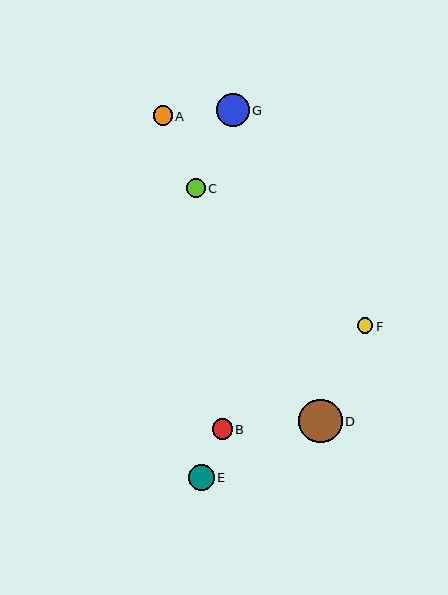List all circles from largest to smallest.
From largest to smallest: D, G, E, B, A, C, F.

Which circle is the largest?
Circle D is the largest with a size of approximately 44 pixels.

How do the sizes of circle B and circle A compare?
Circle B and circle A are approximately the same size.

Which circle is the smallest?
Circle F is the smallest with a size of approximately 16 pixels.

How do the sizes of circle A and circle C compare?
Circle A and circle C are approximately the same size.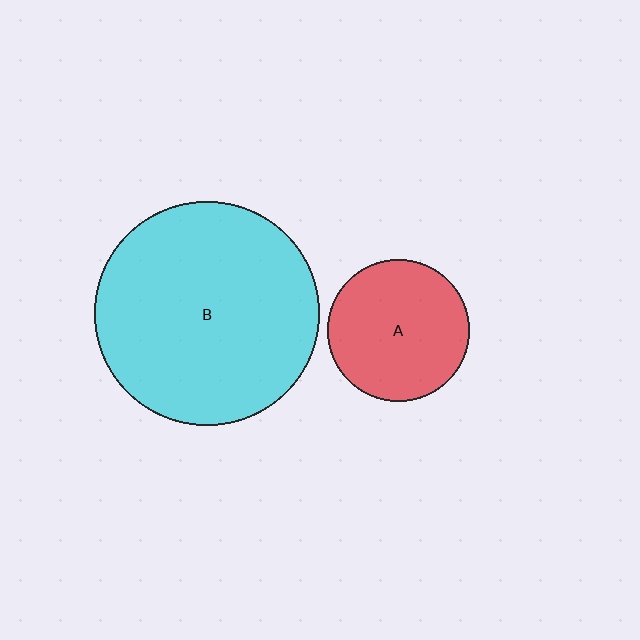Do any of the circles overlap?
No, none of the circles overlap.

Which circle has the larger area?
Circle B (cyan).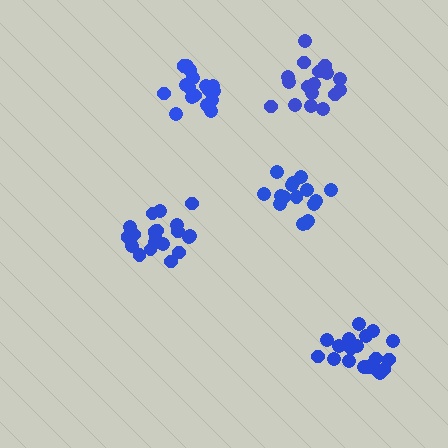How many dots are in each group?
Group 1: 19 dots, Group 2: 16 dots, Group 3: 20 dots, Group 4: 20 dots, Group 5: 17 dots (92 total).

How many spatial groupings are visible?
There are 5 spatial groupings.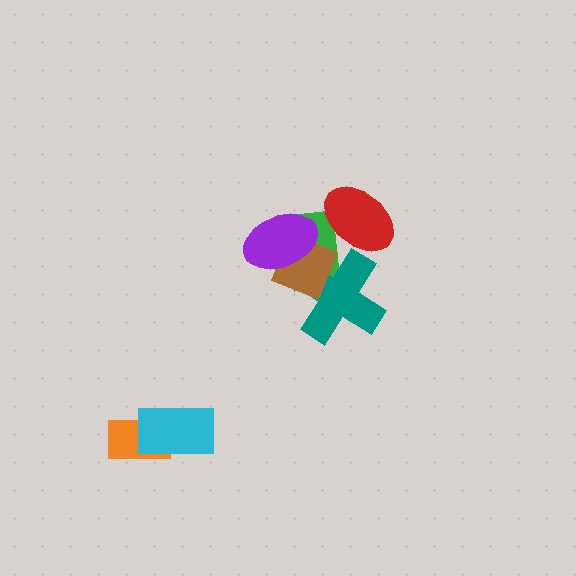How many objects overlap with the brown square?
3 objects overlap with the brown square.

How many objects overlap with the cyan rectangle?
1 object overlaps with the cyan rectangle.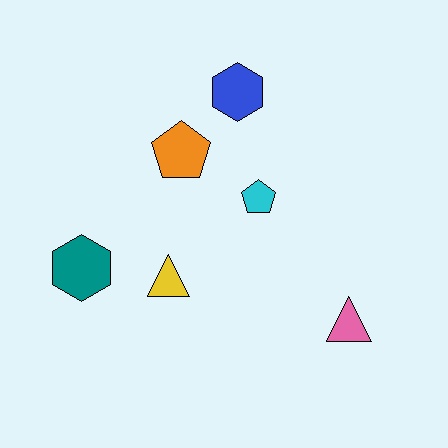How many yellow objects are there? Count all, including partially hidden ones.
There is 1 yellow object.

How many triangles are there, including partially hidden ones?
There are 2 triangles.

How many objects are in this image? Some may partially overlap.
There are 6 objects.